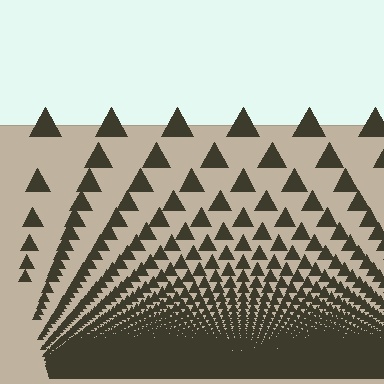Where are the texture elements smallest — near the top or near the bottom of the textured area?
Near the bottom.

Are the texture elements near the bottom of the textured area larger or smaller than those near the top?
Smaller. The gradient is inverted — elements near the bottom are smaller and denser.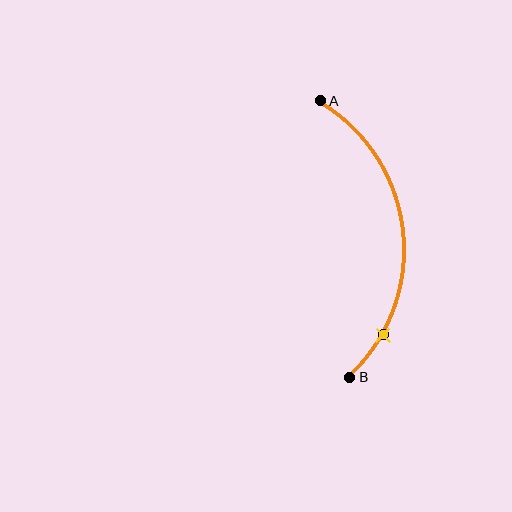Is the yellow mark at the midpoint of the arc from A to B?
No. The yellow mark lies on the arc but is closer to endpoint B. The arc midpoint would be at the point on the curve equidistant along the arc from both A and B.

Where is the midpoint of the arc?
The arc midpoint is the point on the curve farthest from the straight line joining A and B. It sits to the right of that line.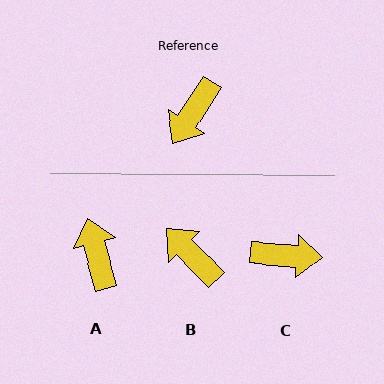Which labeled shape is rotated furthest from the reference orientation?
A, about 131 degrees away.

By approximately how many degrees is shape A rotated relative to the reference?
Approximately 131 degrees clockwise.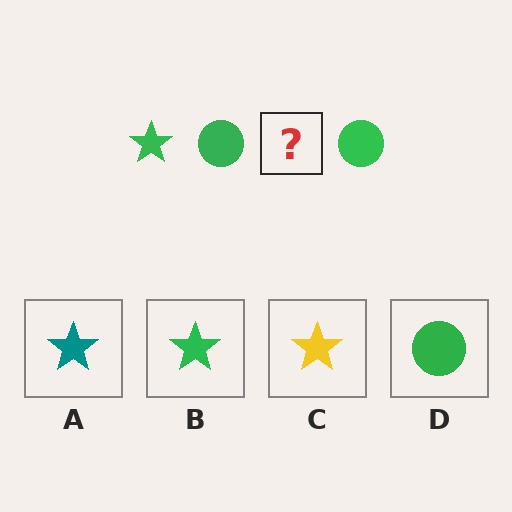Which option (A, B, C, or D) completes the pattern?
B.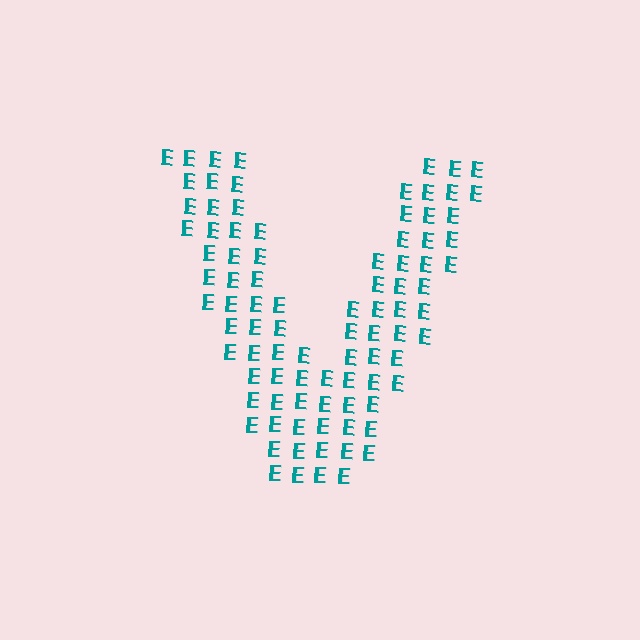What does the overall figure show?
The overall figure shows the letter V.